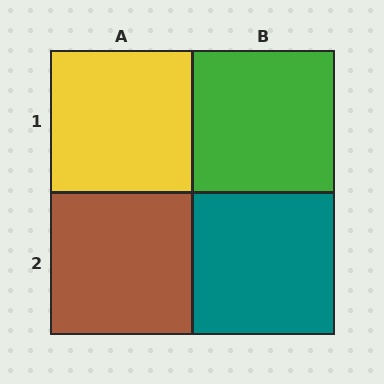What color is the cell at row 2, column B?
Teal.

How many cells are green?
1 cell is green.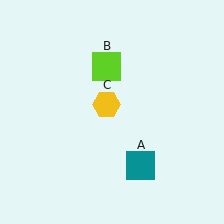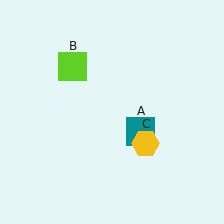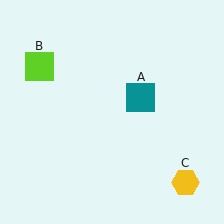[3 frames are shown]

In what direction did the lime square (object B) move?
The lime square (object B) moved left.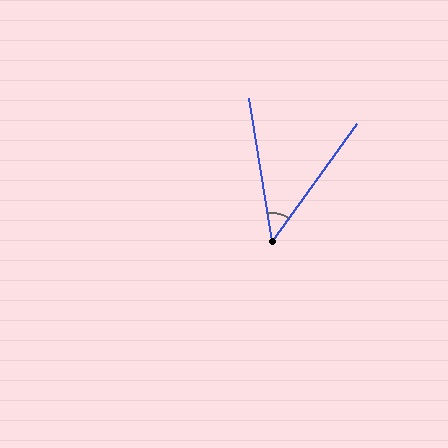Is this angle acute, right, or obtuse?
It is acute.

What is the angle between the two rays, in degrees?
Approximately 45 degrees.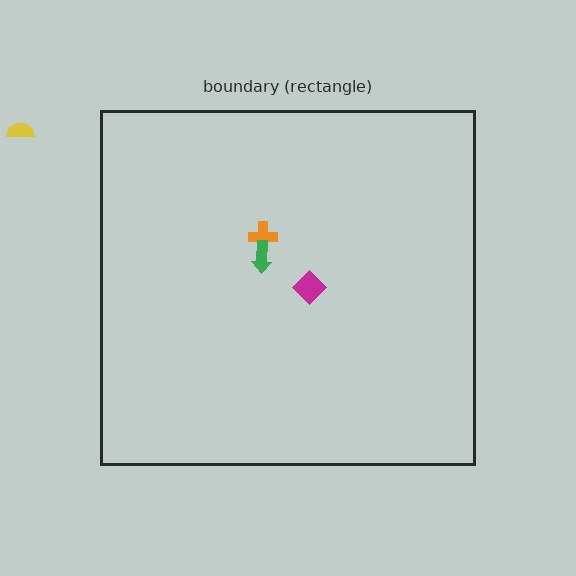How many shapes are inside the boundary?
3 inside, 1 outside.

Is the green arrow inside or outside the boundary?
Inside.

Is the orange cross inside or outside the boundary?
Inside.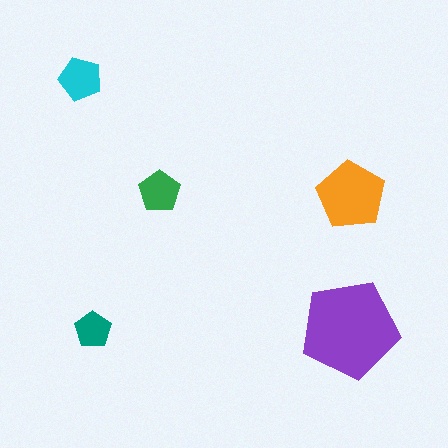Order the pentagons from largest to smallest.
the purple one, the orange one, the cyan one, the green one, the teal one.